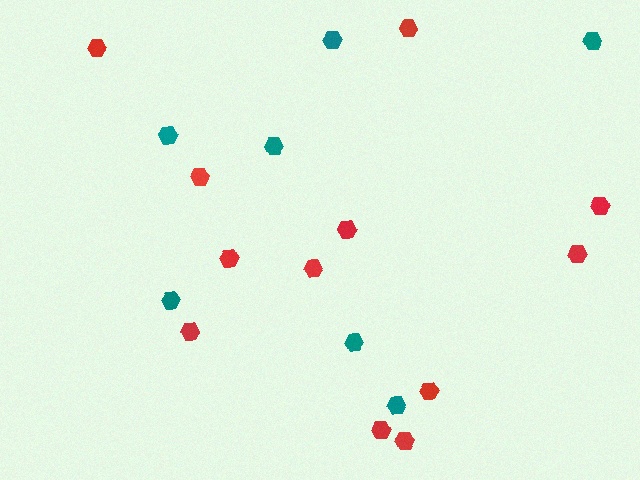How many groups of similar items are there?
There are 2 groups: one group of teal hexagons (7) and one group of red hexagons (12).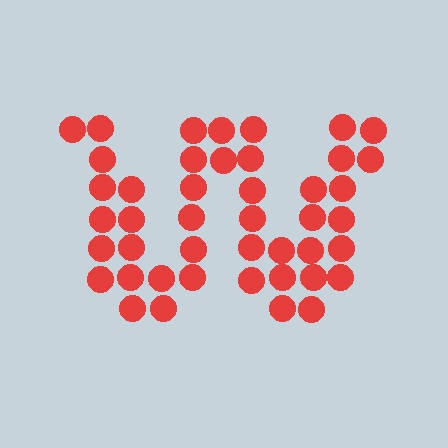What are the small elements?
The small elements are circles.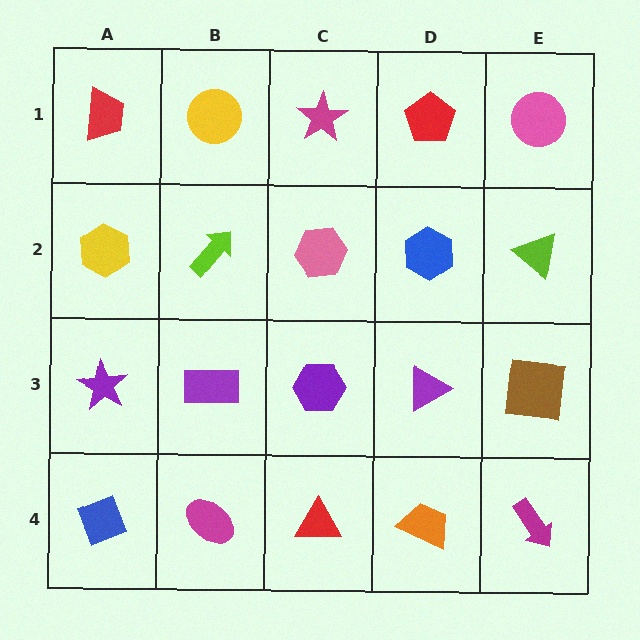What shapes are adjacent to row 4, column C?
A purple hexagon (row 3, column C), a magenta ellipse (row 4, column B), an orange trapezoid (row 4, column D).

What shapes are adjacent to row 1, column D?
A blue hexagon (row 2, column D), a magenta star (row 1, column C), a pink circle (row 1, column E).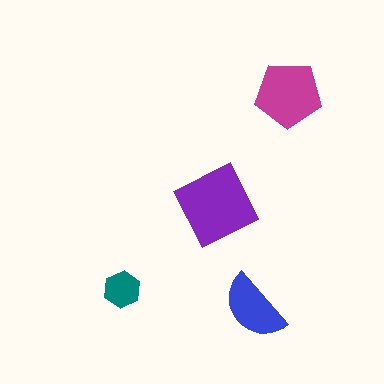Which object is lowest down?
The blue semicircle is bottommost.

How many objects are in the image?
There are 4 objects in the image.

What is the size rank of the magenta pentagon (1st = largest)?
2nd.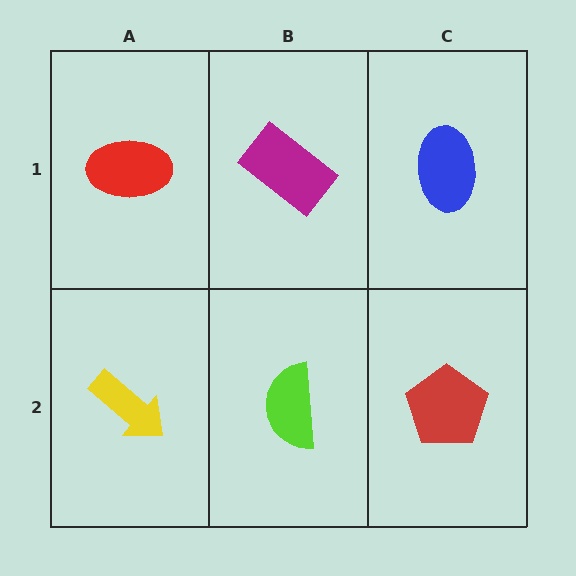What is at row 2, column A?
A yellow arrow.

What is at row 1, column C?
A blue ellipse.